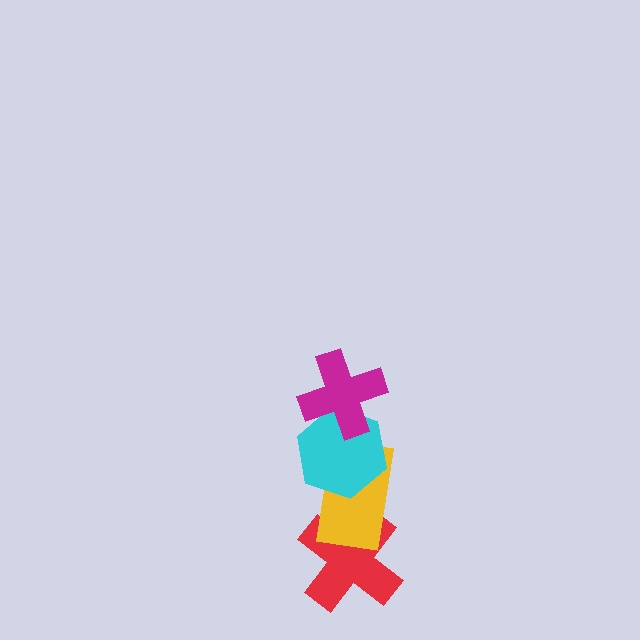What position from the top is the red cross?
The red cross is 4th from the top.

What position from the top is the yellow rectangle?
The yellow rectangle is 3rd from the top.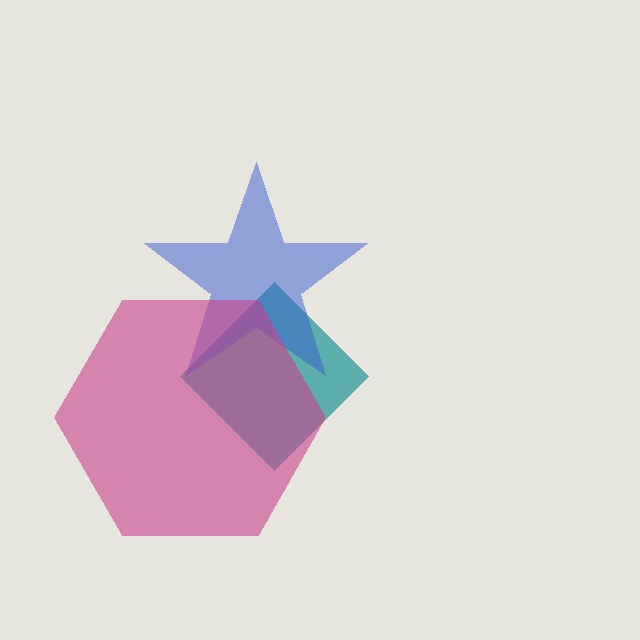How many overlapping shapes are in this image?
There are 3 overlapping shapes in the image.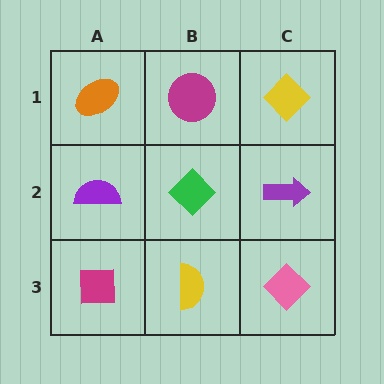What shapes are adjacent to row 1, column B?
A green diamond (row 2, column B), an orange ellipse (row 1, column A), a yellow diamond (row 1, column C).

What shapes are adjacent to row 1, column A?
A purple semicircle (row 2, column A), a magenta circle (row 1, column B).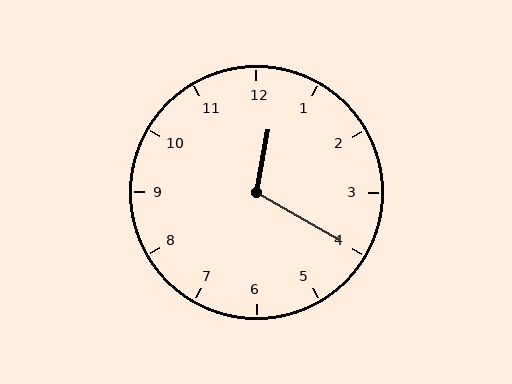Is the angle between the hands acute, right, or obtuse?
It is obtuse.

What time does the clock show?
12:20.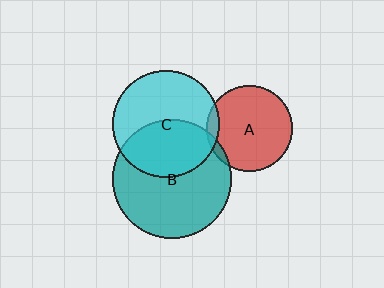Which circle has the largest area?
Circle B (teal).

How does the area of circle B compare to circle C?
Approximately 1.2 times.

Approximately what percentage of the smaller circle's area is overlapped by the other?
Approximately 5%.